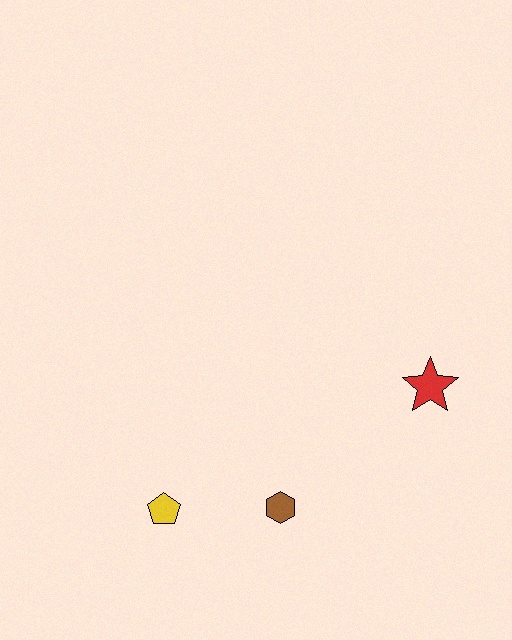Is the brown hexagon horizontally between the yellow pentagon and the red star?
Yes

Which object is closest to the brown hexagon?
The yellow pentagon is closest to the brown hexagon.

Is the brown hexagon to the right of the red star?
No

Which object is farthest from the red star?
The yellow pentagon is farthest from the red star.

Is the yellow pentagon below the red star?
Yes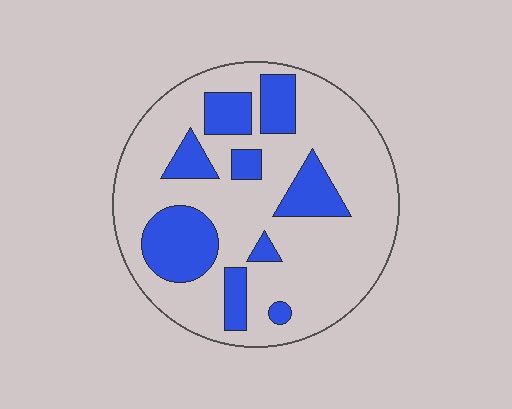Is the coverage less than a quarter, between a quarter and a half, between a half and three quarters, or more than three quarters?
Between a quarter and a half.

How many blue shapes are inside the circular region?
9.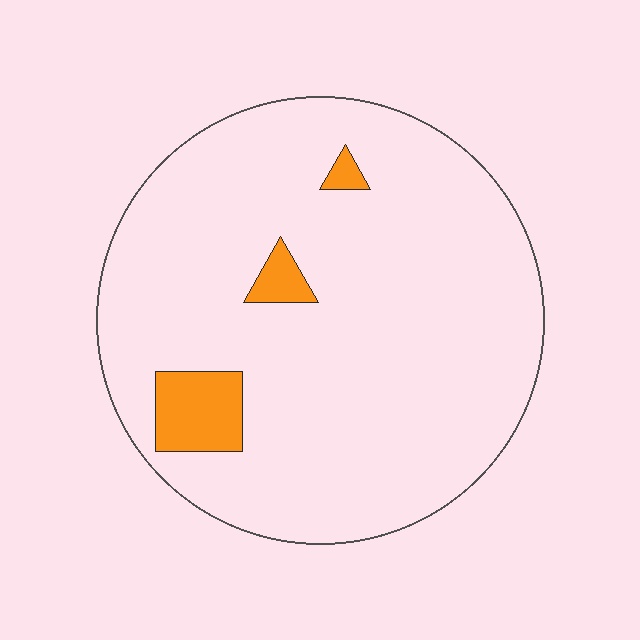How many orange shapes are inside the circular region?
3.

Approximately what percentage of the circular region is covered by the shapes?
Approximately 5%.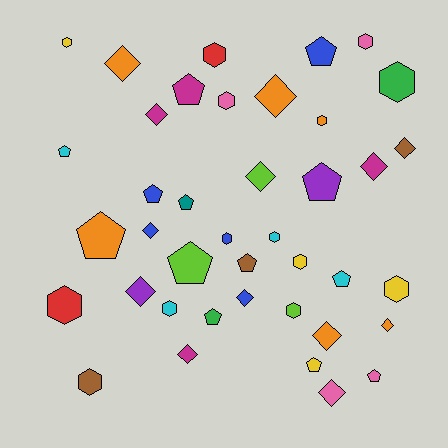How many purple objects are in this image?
There are 2 purple objects.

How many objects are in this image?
There are 40 objects.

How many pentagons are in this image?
There are 13 pentagons.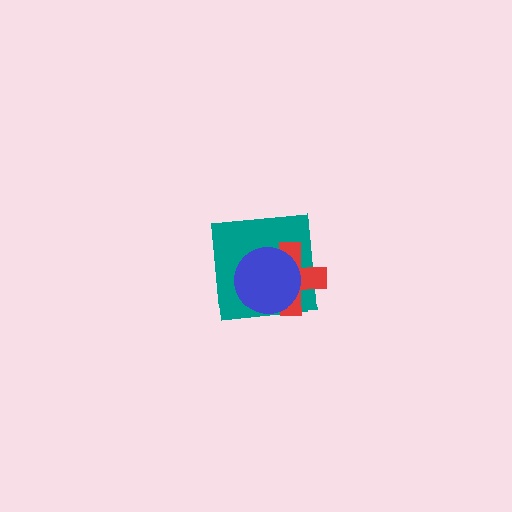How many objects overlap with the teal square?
2 objects overlap with the teal square.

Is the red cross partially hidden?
Yes, it is partially covered by another shape.